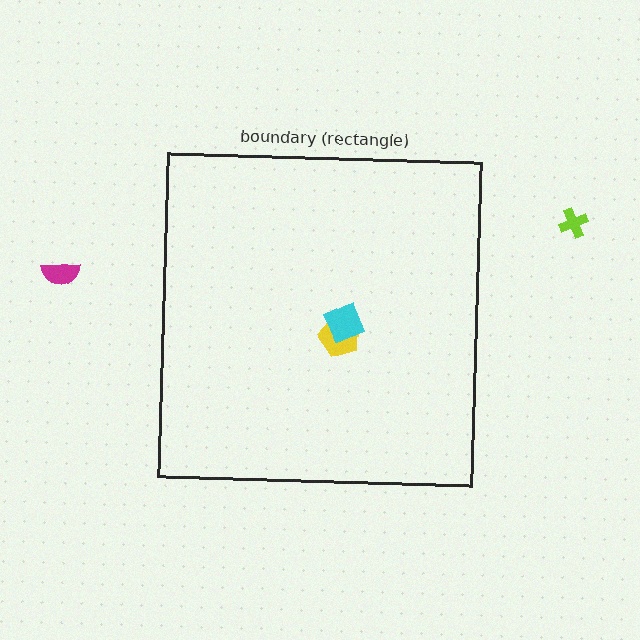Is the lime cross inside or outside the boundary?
Outside.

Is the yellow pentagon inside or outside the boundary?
Inside.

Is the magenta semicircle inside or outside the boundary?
Outside.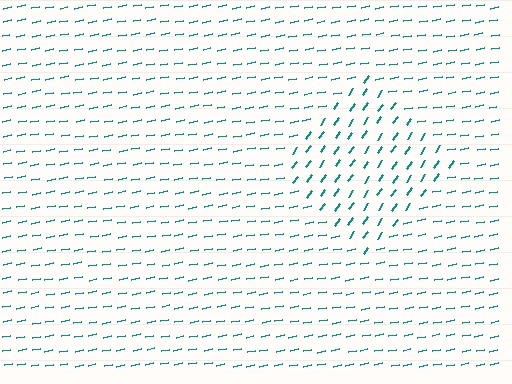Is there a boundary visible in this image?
Yes, there is a texture boundary formed by a change in line orientation.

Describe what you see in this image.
The image is filled with small teal line segments. A diamond region in the image has lines oriented differently from the surrounding lines, creating a visible texture boundary.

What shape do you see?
I see a diamond.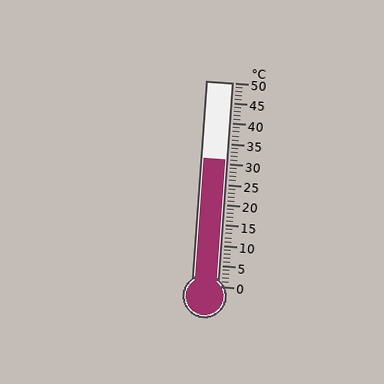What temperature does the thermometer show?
The thermometer shows approximately 31°C.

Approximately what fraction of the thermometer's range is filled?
The thermometer is filled to approximately 60% of its range.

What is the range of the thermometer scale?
The thermometer scale ranges from 0°C to 50°C.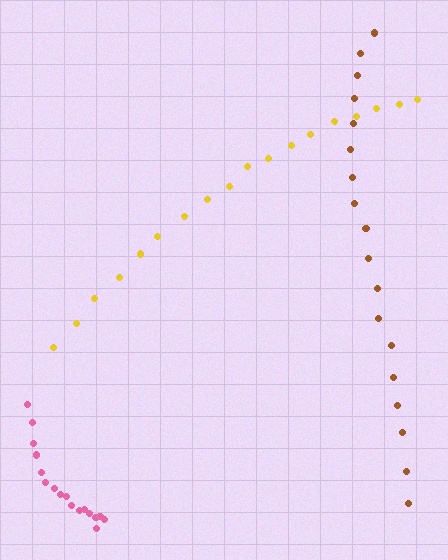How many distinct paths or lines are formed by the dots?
There are 3 distinct paths.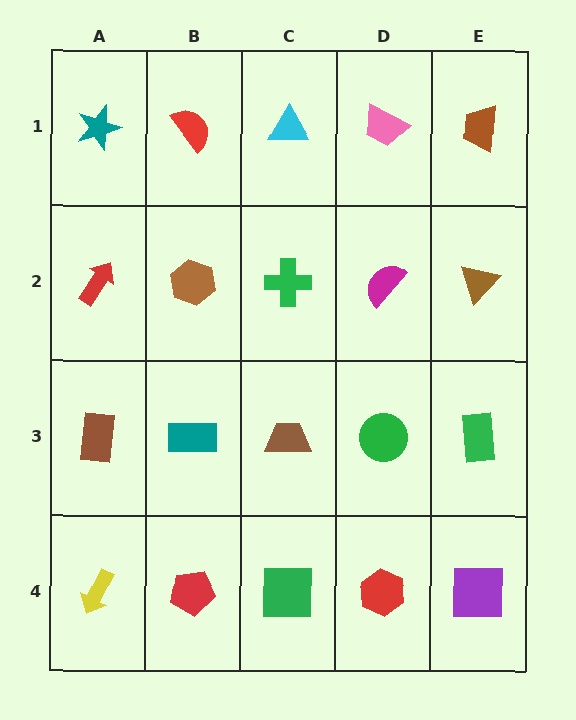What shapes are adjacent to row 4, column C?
A brown trapezoid (row 3, column C), a red pentagon (row 4, column B), a red hexagon (row 4, column D).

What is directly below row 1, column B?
A brown hexagon.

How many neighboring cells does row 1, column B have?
3.